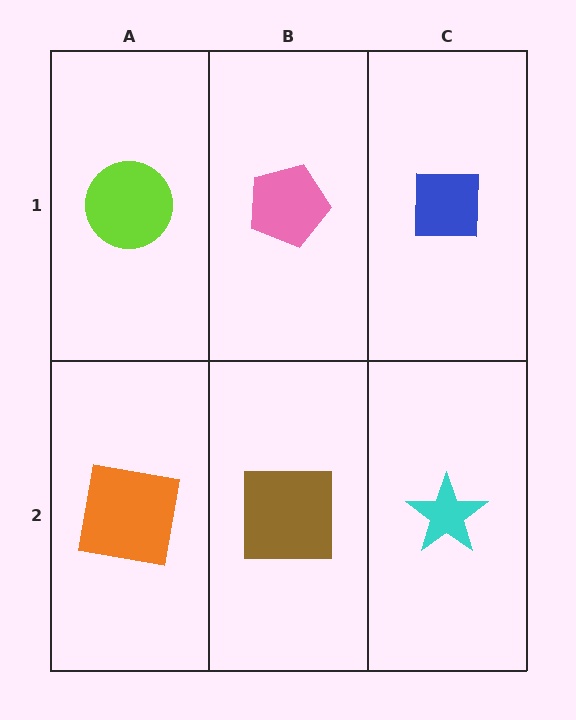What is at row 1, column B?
A pink pentagon.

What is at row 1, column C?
A blue square.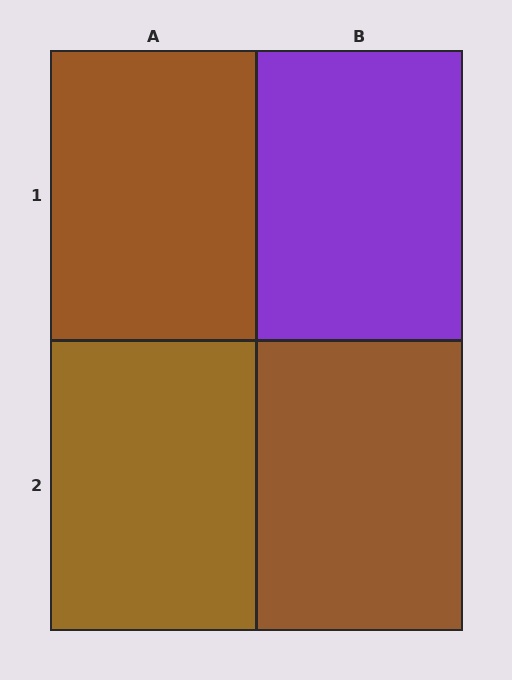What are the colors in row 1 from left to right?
Brown, purple.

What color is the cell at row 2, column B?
Brown.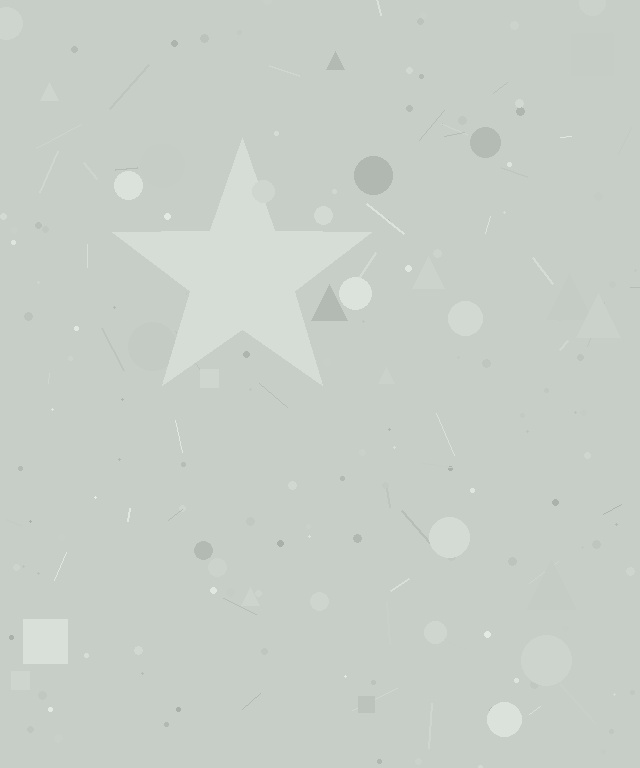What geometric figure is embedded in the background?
A star is embedded in the background.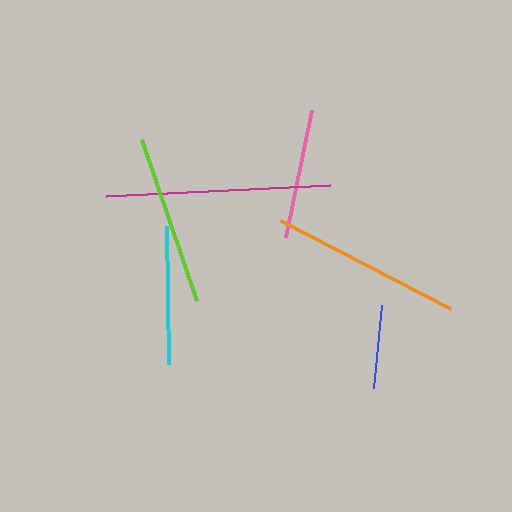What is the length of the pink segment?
The pink segment is approximately 129 pixels long.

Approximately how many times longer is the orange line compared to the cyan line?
The orange line is approximately 1.4 times the length of the cyan line.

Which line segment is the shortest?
The blue line is the shortest at approximately 83 pixels.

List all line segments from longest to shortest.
From longest to shortest: magenta, orange, lime, cyan, pink, blue.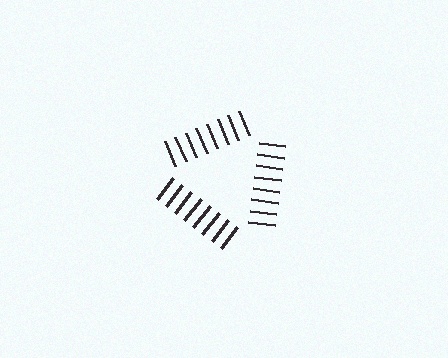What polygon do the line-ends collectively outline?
An illusory triangle — the line segments terminate on its edges but no continuous stroke is drawn.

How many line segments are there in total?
24 — 8 along each of the 3 edges.